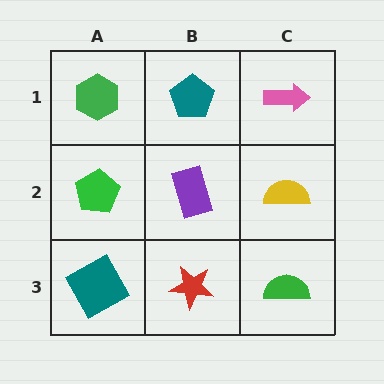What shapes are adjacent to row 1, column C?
A yellow semicircle (row 2, column C), a teal pentagon (row 1, column B).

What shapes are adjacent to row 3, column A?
A green pentagon (row 2, column A), a red star (row 3, column B).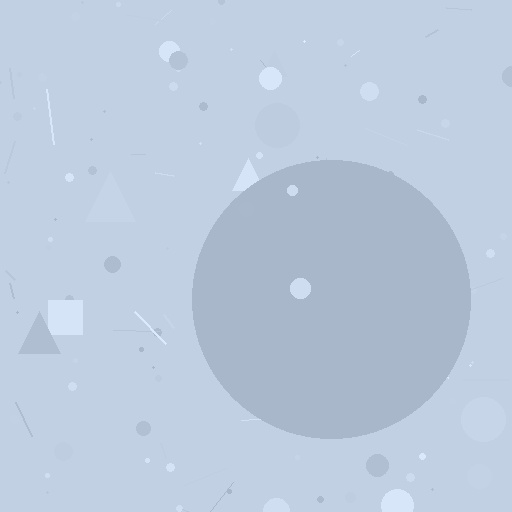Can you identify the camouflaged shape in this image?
The camouflaged shape is a circle.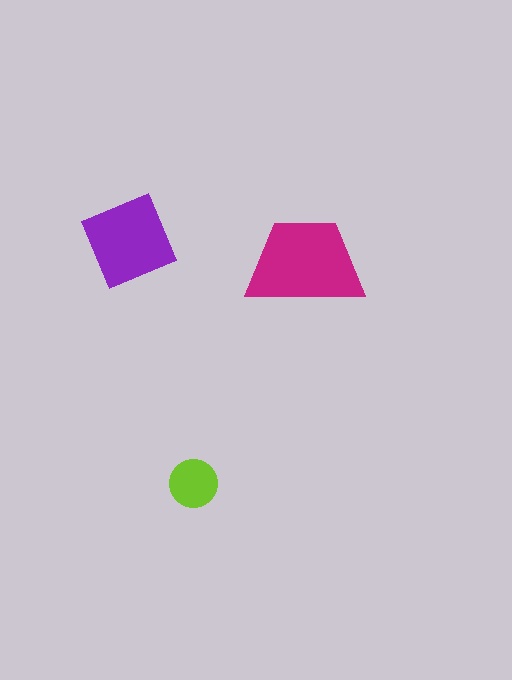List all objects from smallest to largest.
The lime circle, the purple diamond, the magenta trapezoid.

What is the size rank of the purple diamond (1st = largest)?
2nd.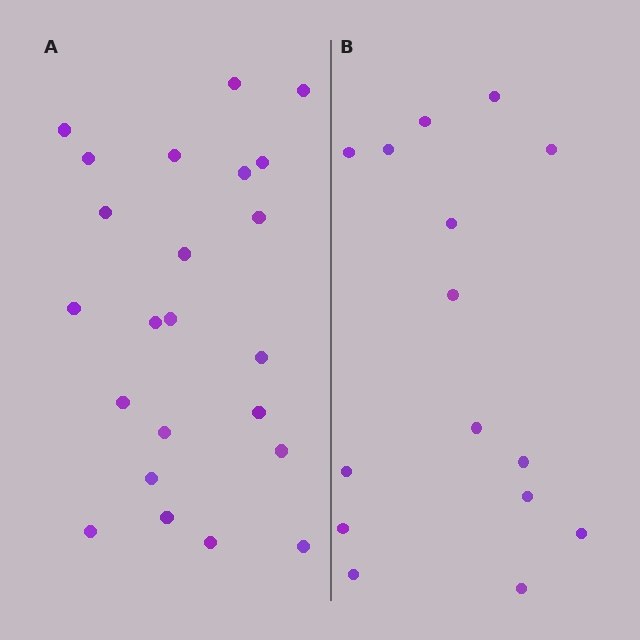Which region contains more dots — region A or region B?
Region A (the left region) has more dots.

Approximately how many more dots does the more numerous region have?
Region A has roughly 8 or so more dots than region B.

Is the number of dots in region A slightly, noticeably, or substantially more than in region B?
Region A has substantially more. The ratio is roughly 1.5 to 1.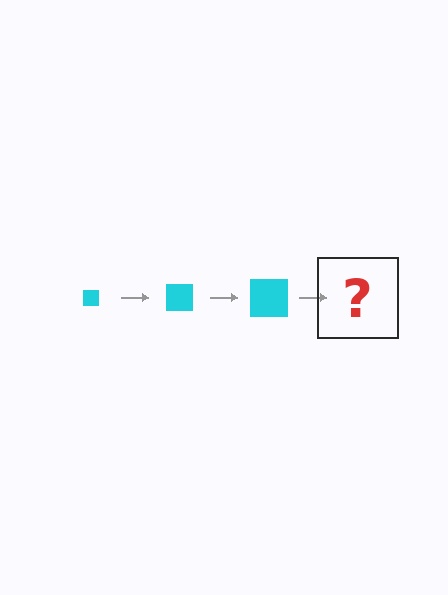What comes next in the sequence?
The next element should be a cyan square, larger than the previous one.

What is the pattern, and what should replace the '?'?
The pattern is that the square gets progressively larger each step. The '?' should be a cyan square, larger than the previous one.